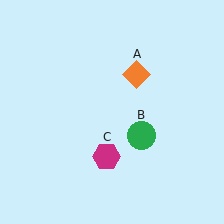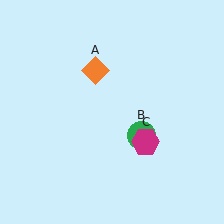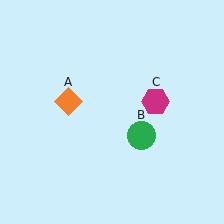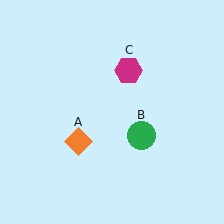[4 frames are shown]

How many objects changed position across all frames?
2 objects changed position: orange diamond (object A), magenta hexagon (object C).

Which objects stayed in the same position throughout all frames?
Green circle (object B) remained stationary.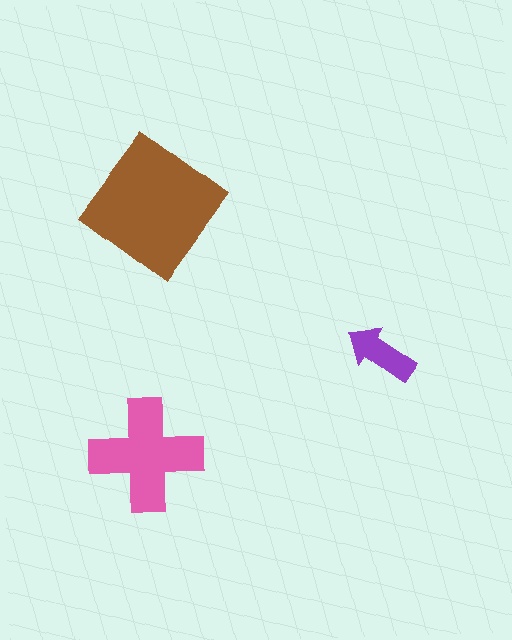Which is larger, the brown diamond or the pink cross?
The brown diamond.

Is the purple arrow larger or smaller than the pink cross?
Smaller.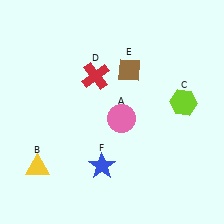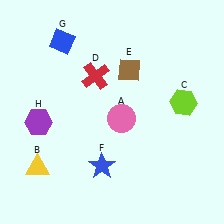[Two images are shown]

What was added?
A blue diamond (G), a purple hexagon (H) were added in Image 2.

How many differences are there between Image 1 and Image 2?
There are 2 differences between the two images.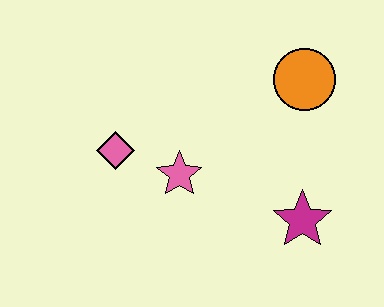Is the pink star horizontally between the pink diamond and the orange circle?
Yes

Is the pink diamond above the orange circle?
No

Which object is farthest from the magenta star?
The pink diamond is farthest from the magenta star.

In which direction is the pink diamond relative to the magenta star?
The pink diamond is to the left of the magenta star.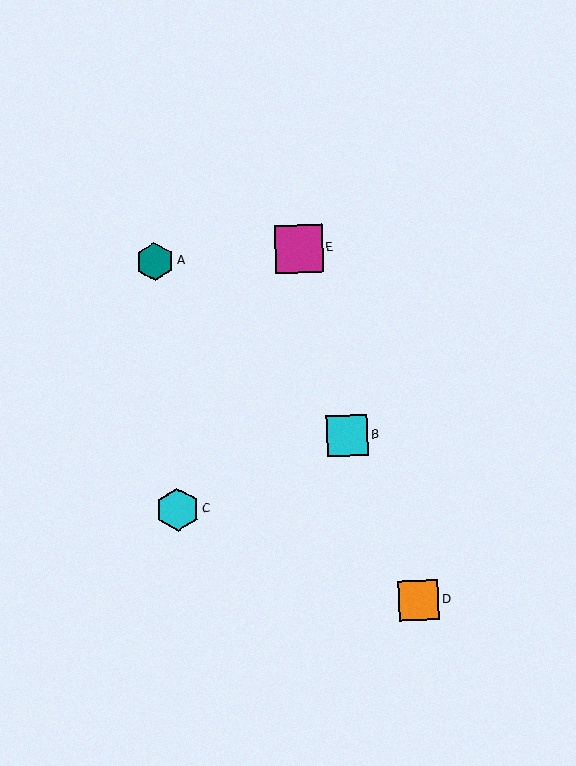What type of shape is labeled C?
Shape C is a cyan hexagon.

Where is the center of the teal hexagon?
The center of the teal hexagon is at (155, 262).